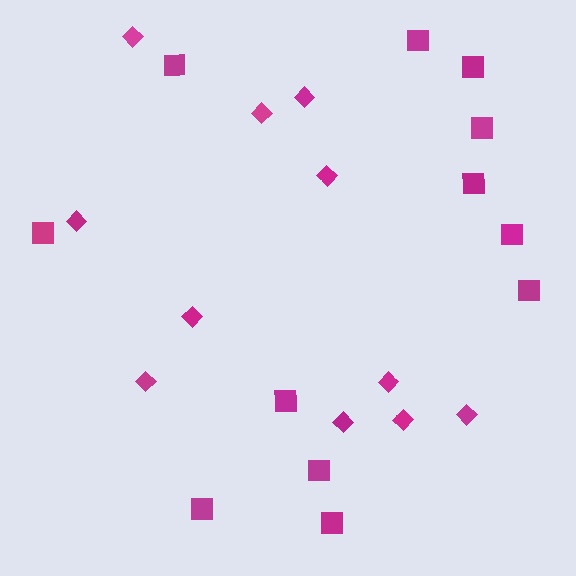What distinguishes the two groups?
There are 2 groups: one group of squares (12) and one group of diamonds (11).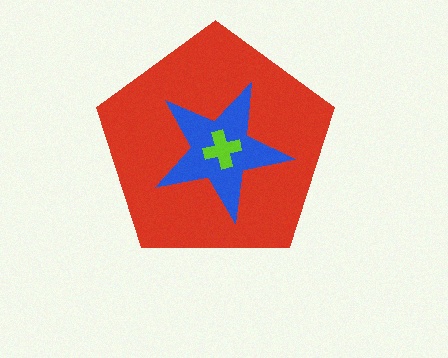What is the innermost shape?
The lime cross.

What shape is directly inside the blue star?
The lime cross.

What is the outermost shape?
The red pentagon.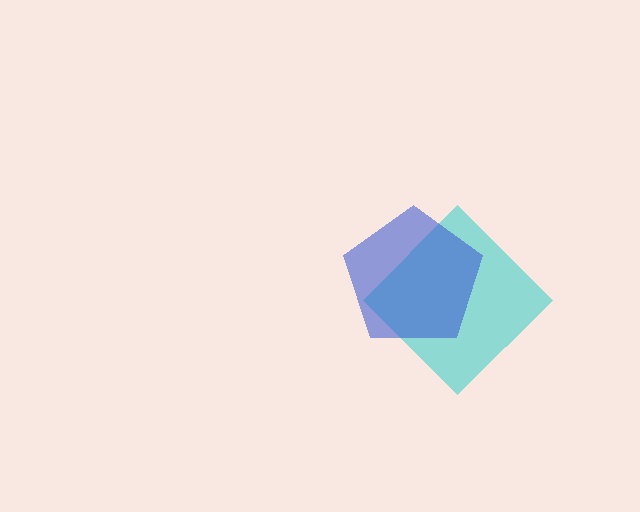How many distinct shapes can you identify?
There are 2 distinct shapes: a cyan diamond, a blue pentagon.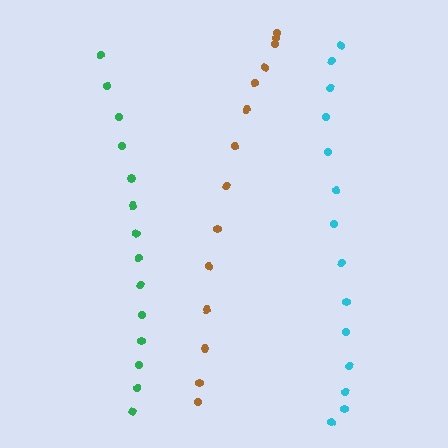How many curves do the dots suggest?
There are 3 distinct paths.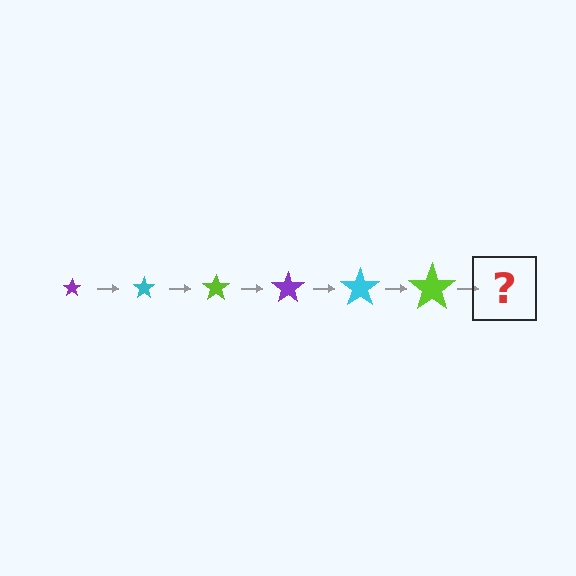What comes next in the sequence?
The next element should be a purple star, larger than the previous one.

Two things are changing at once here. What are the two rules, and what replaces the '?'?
The two rules are that the star grows larger each step and the color cycles through purple, cyan, and lime. The '?' should be a purple star, larger than the previous one.